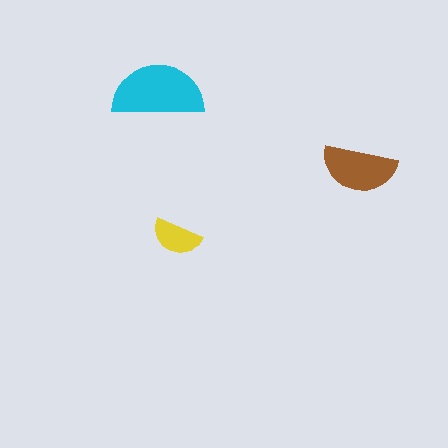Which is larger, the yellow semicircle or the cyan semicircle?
The cyan one.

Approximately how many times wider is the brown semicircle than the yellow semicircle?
About 1.5 times wider.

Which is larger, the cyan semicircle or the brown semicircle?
The cyan one.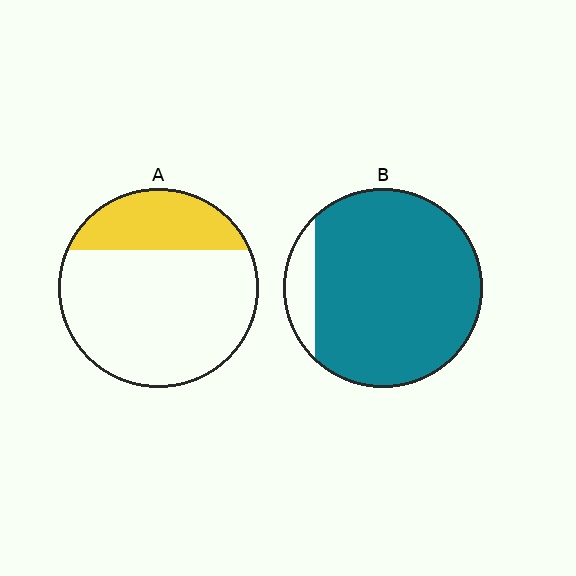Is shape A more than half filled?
No.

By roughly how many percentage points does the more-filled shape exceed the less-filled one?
By roughly 65 percentage points (B over A).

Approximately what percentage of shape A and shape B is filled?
A is approximately 25% and B is approximately 90%.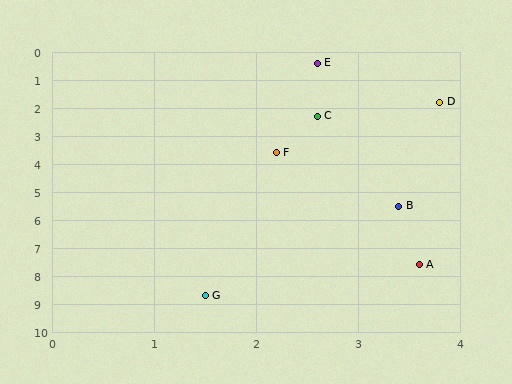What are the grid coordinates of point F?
Point F is at approximately (2.2, 3.6).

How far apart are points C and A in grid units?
Points C and A are about 5.4 grid units apart.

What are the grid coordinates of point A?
Point A is at approximately (3.6, 7.6).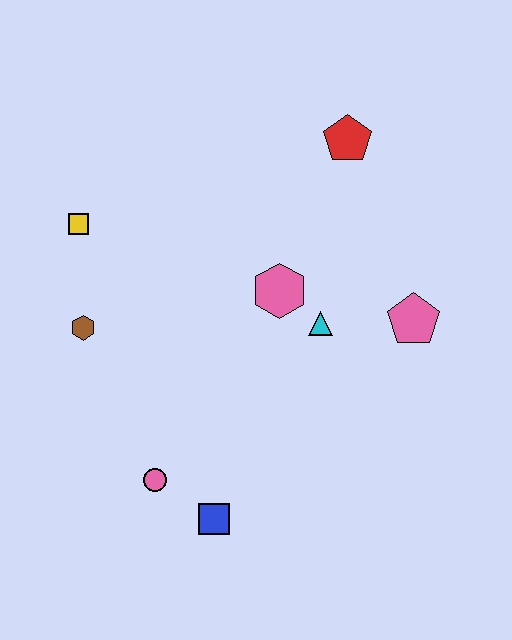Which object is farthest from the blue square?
The red pentagon is farthest from the blue square.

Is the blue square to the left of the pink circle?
No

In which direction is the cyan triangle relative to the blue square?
The cyan triangle is above the blue square.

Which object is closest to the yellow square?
The brown hexagon is closest to the yellow square.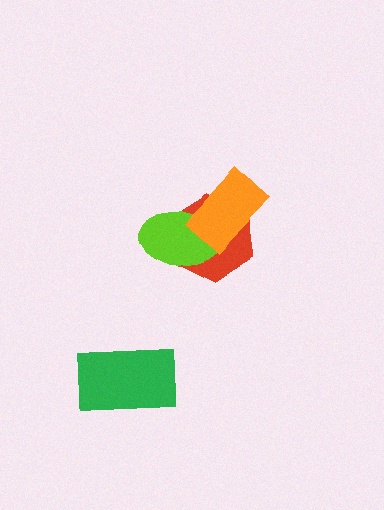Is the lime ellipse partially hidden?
Yes, it is partially covered by another shape.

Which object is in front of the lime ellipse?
The orange rectangle is in front of the lime ellipse.